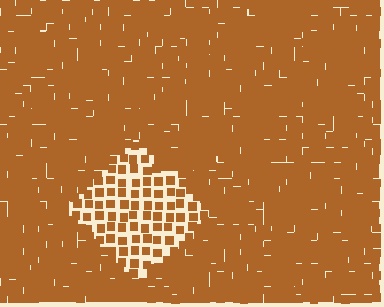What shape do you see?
I see a diamond.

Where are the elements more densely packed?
The elements are more densely packed outside the diamond boundary.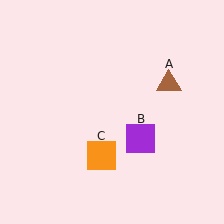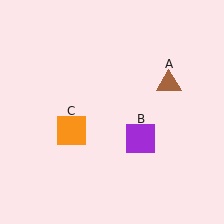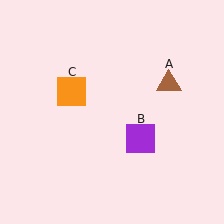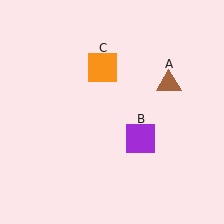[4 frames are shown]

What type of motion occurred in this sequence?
The orange square (object C) rotated clockwise around the center of the scene.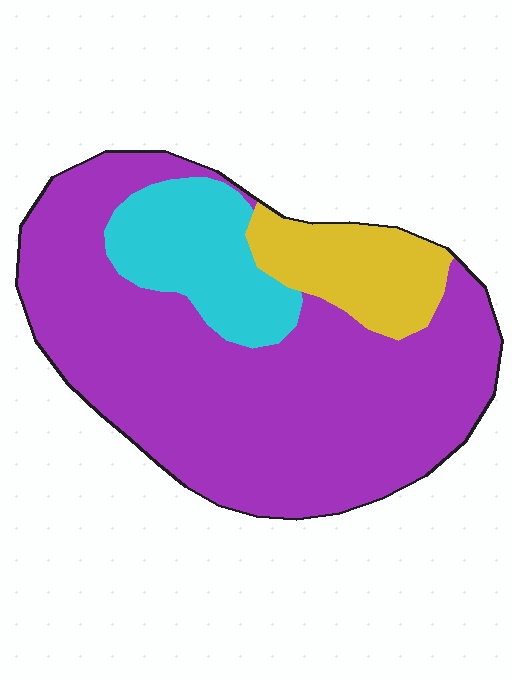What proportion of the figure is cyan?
Cyan takes up less than a quarter of the figure.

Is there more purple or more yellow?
Purple.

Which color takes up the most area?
Purple, at roughly 70%.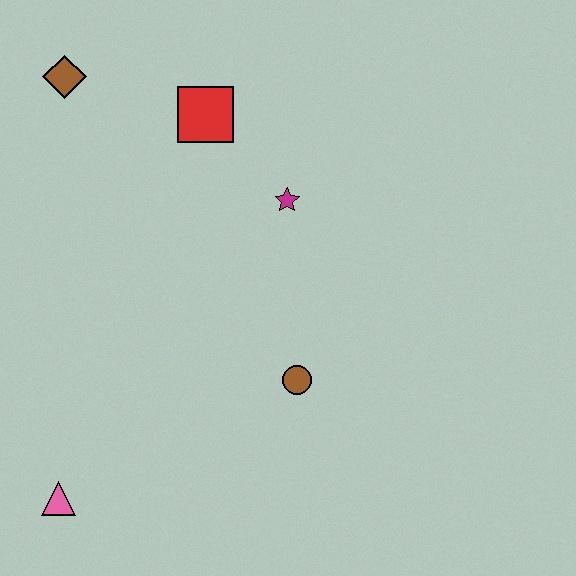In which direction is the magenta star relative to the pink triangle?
The magenta star is above the pink triangle.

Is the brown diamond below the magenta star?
No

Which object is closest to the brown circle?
The magenta star is closest to the brown circle.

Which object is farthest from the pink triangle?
The brown diamond is farthest from the pink triangle.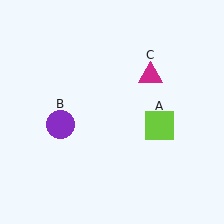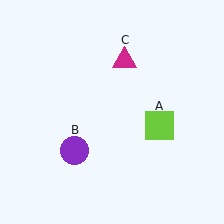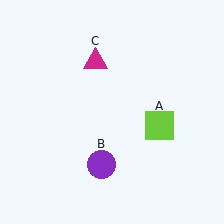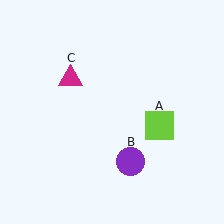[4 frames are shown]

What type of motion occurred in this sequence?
The purple circle (object B), magenta triangle (object C) rotated counterclockwise around the center of the scene.